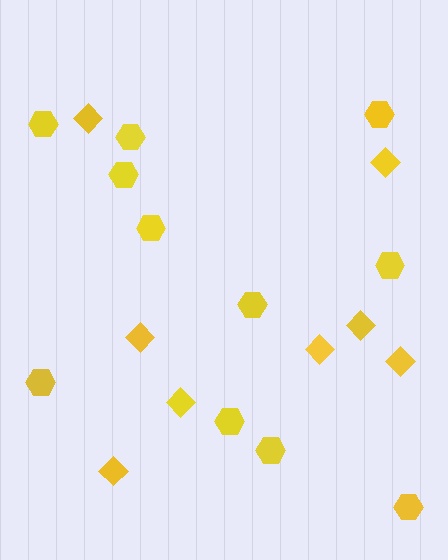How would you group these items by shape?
There are 2 groups: one group of diamonds (8) and one group of hexagons (11).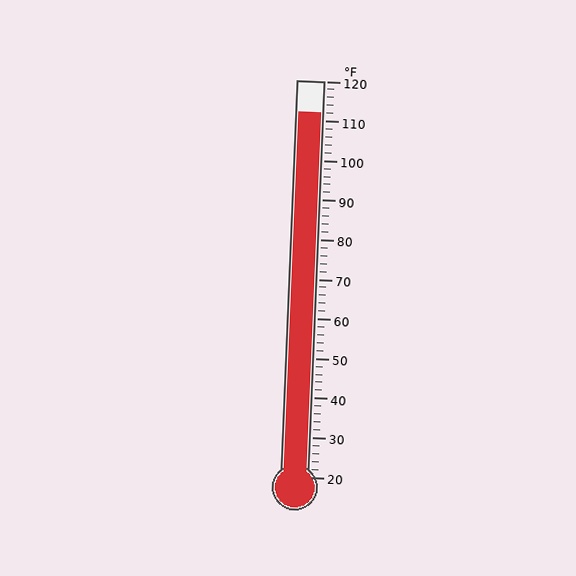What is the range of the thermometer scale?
The thermometer scale ranges from 20°F to 120°F.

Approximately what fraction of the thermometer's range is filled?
The thermometer is filled to approximately 90% of its range.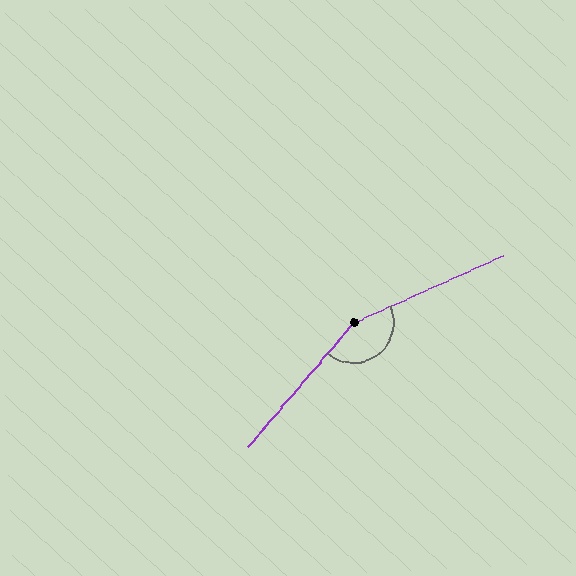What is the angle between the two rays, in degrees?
Approximately 154 degrees.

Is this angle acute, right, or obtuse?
It is obtuse.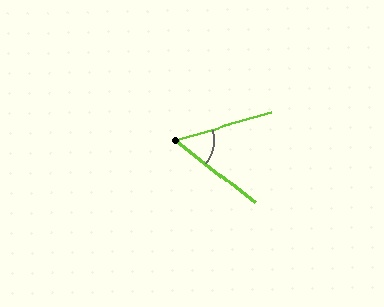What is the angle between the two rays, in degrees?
Approximately 55 degrees.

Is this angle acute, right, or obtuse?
It is acute.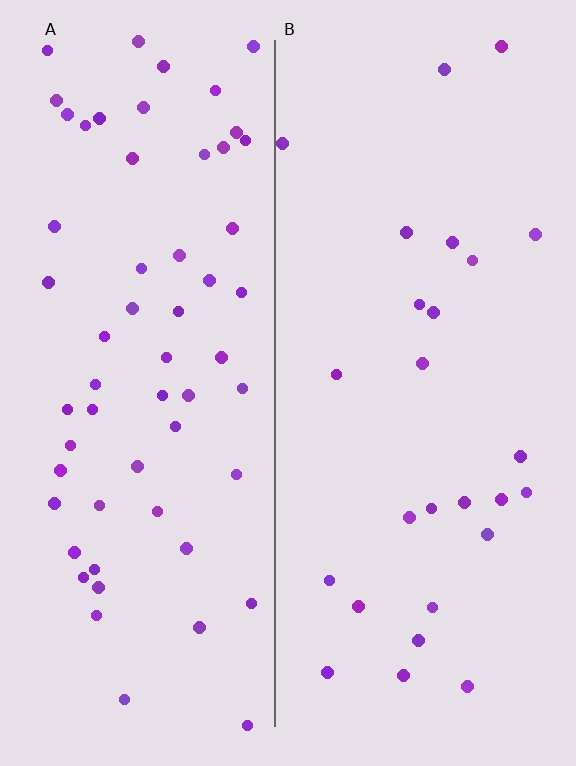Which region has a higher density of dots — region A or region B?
A (the left).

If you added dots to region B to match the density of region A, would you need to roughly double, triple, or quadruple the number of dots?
Approximately double.